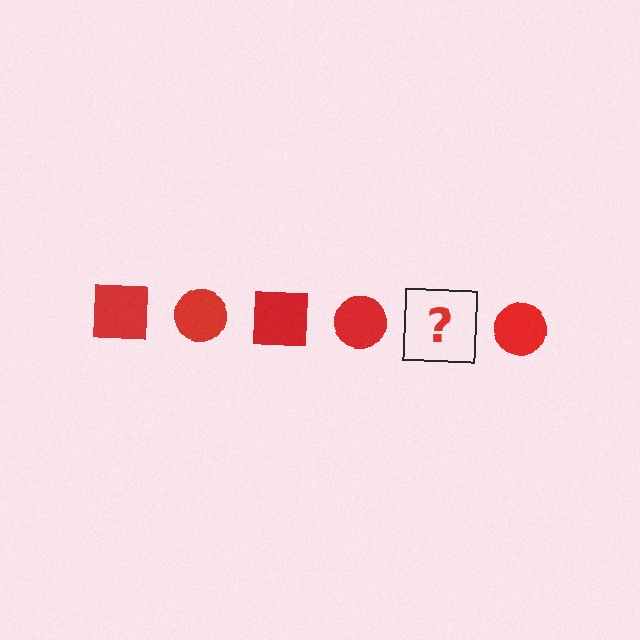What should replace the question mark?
The question mark should be replaced with a red square.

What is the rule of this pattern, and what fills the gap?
The rule is that the pattern cycles through square, circle shapes in red. The gap should be filled with a red square.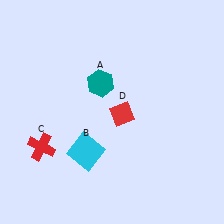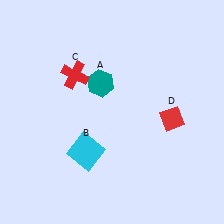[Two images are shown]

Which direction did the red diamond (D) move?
The red diamond (D) moved right.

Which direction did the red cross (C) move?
The red cross (C) moved up.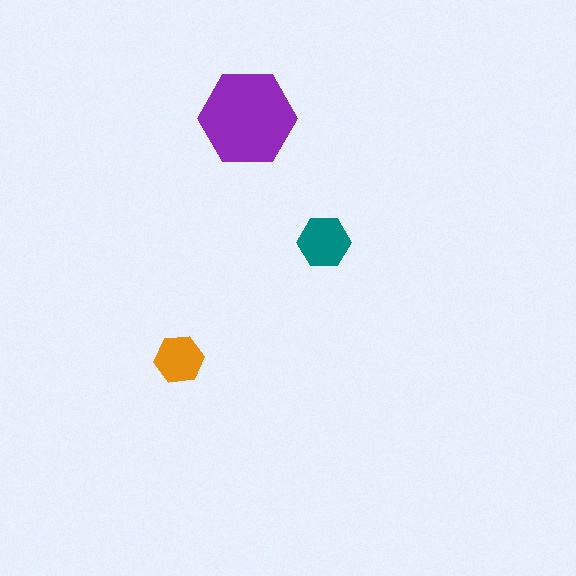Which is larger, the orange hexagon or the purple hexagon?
The purple one.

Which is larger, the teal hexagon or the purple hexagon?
The purple one.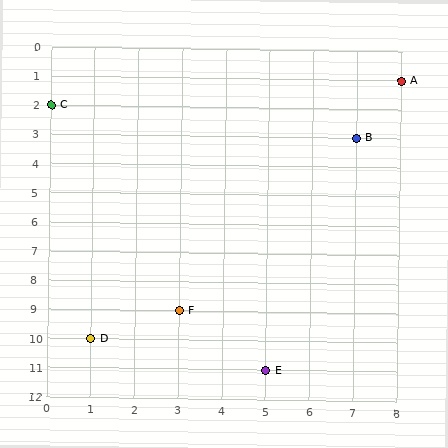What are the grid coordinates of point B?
Point B is at grid coordinates (7, 3).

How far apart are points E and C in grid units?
Points E and C are 5 columns and 9 rows apart (about 10.3 grid units diagonally).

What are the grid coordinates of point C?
Point C is at grid coordinates (0, 2).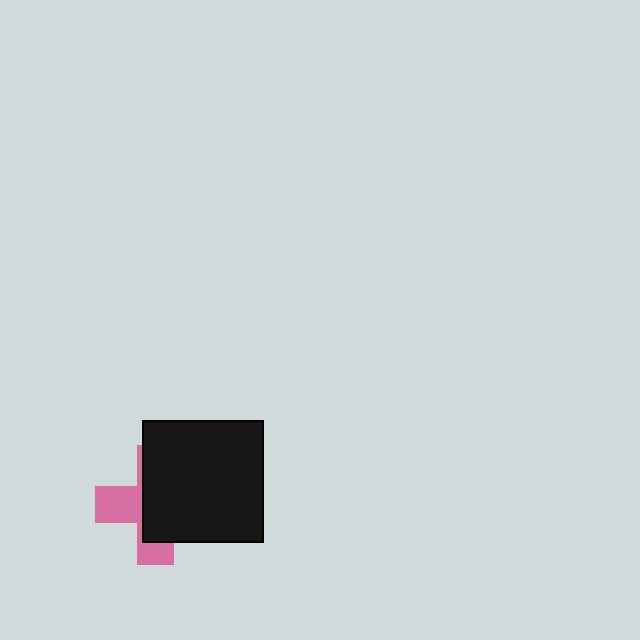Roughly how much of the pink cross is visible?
A small part of it is visible (roughly 37%).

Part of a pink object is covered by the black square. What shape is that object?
It is a cross.